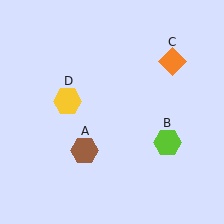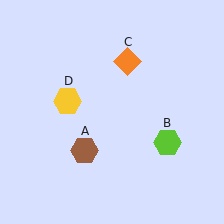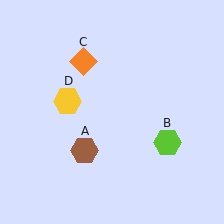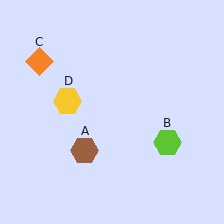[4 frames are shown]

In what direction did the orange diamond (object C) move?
The orange diamond (object C) moved left.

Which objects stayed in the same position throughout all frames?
Brown hexagon (object A) and lime hexagon (object B) and yellow hexagon (object D) remained stationary.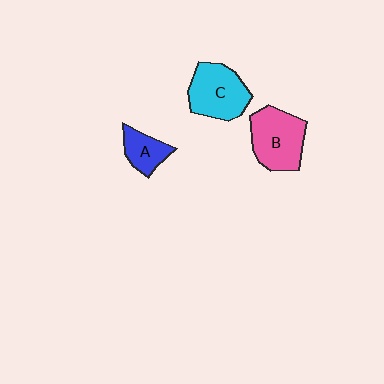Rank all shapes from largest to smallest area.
From largest to smallest: B (pink), C (cyan), A (blue).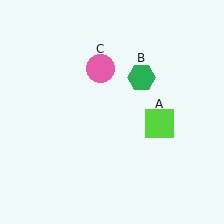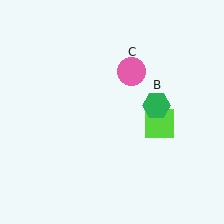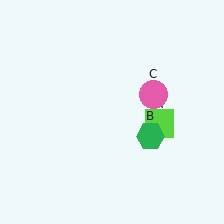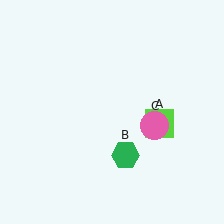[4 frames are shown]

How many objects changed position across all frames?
2 objects changed position: green hexagon (object B), pink circle (object C).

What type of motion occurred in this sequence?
The green hexagon (object B), pink circle (object C) rotated clockwise around the center of the scene.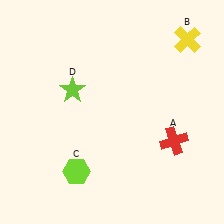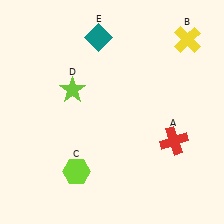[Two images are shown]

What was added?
A teal diamond (E) was added in Image 2.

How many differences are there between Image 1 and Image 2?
There is 1 difference between the two images.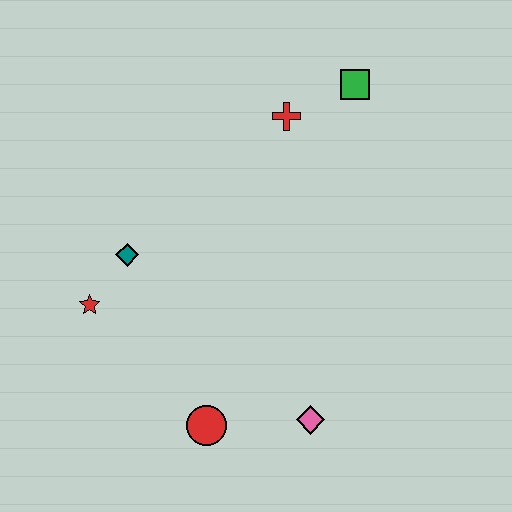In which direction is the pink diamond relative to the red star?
The pink diamond is to the right of the red star.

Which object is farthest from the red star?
The green square is farthest from the red star.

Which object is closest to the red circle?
The pink diamond is closest to the red circle.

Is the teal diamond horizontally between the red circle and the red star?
Yes